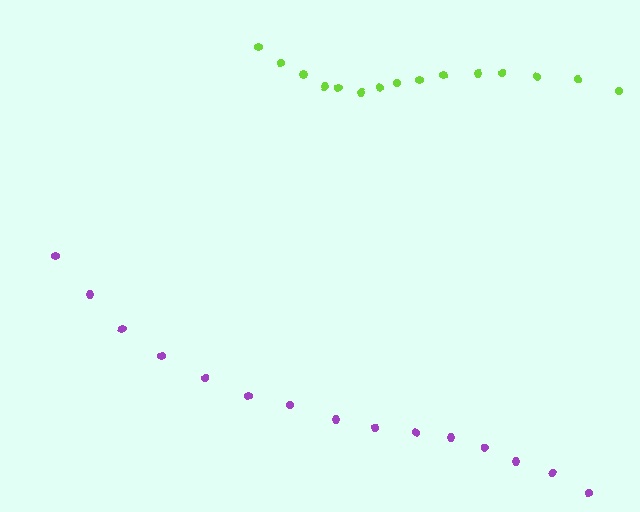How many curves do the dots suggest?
There are 2 distinct paths.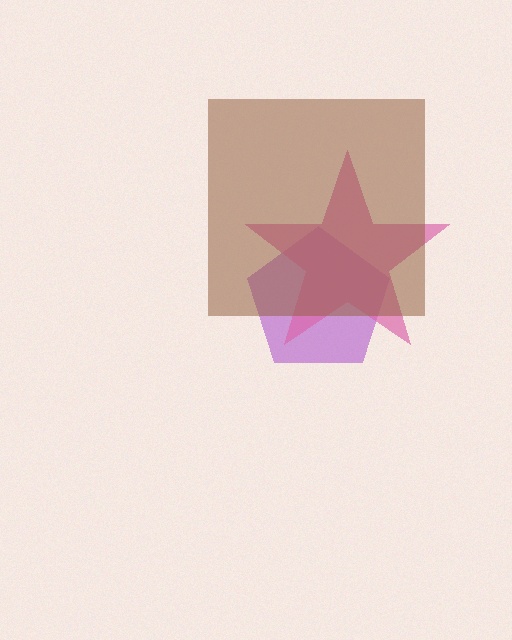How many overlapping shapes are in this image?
There are 3 overlapping shapes in the image.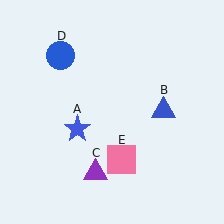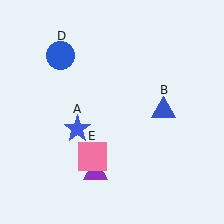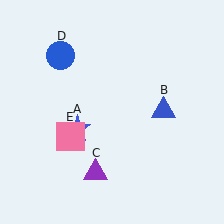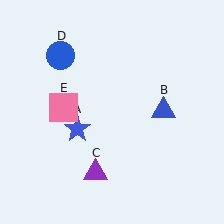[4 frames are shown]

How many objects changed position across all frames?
1 object changed position: pink square (object E).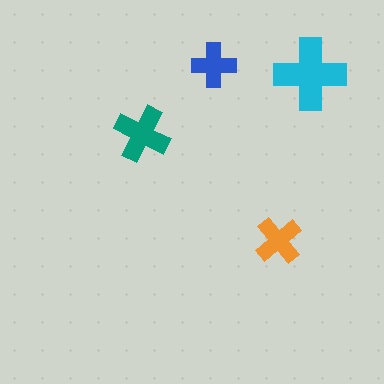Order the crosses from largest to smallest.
the cyan one, the teal one, the orange one, the blue one.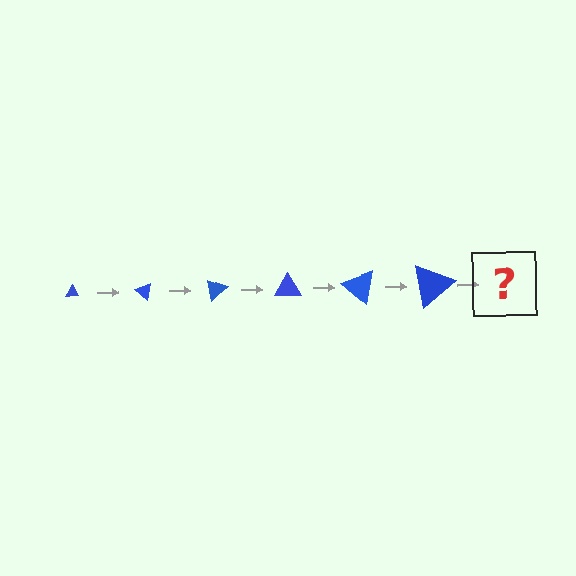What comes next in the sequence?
The next element should be a triangle, larger than the previous one and rotated 240 degrees from the start.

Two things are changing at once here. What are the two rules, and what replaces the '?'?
The two rules are that the triangle grows larger each step and it rotates 40 degrees each step. The '?' should be a triangle, larger than the previous one and rotated 240 degrees from the start.